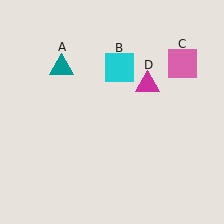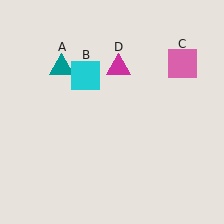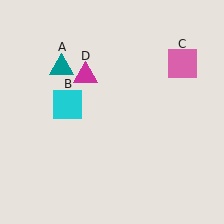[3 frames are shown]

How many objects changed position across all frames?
2 objects changed position: cyan square (object B), magenta triangle (object D).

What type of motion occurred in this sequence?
The cyan square (object B), magenta triangle (object D) rotated counterclockwise around the center of the scene.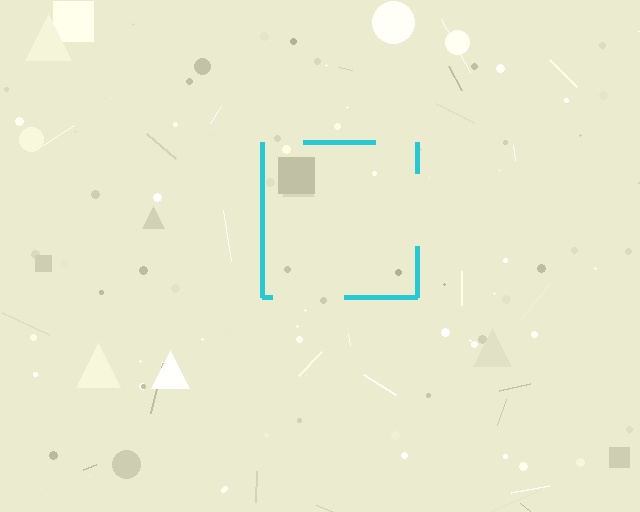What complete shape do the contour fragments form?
The contour fragments form a square.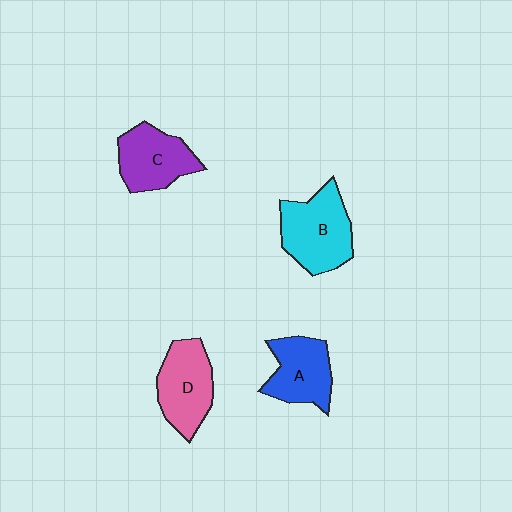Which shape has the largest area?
Shape B (cyan).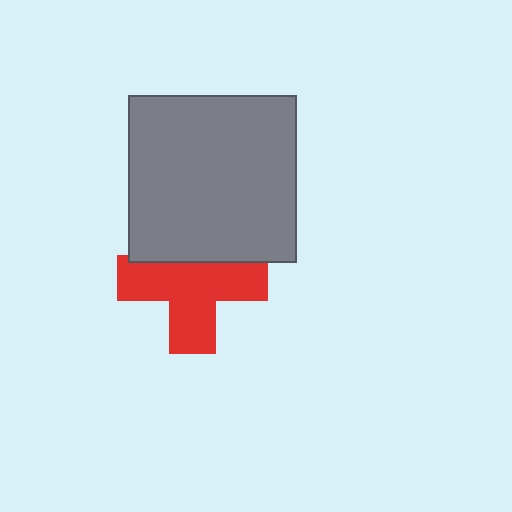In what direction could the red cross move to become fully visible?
The red cross could move down. That would shift it out from behind the gray square entirely.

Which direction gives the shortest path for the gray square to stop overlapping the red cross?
Moving up gives the shortest separation.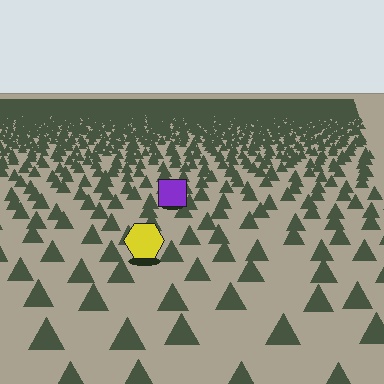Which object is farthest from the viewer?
The purple square is farthest from the viewer. It appears smaller and the ground texture around it is denser.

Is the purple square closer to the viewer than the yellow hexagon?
No. The yellow hexagon is closer — you can tell from the texture gradient: the ground texture is coarser near it.